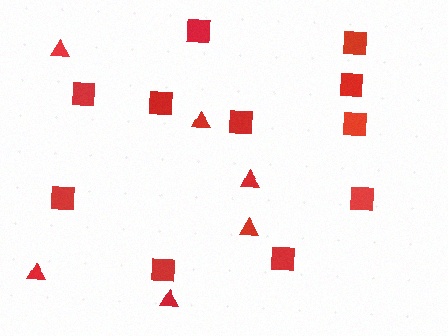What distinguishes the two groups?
There are 2 groups: one group of squares (11) and one group of triangles (6).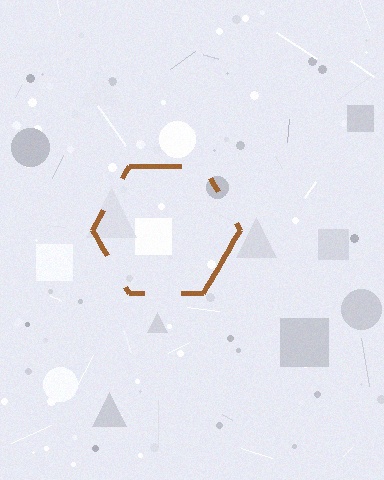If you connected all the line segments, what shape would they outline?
They would outline a hexagon.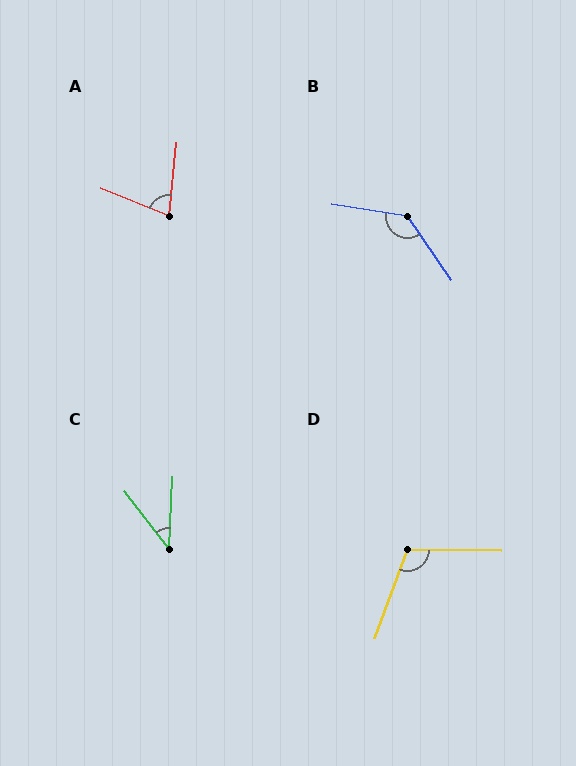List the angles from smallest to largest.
C (40°), A (74°), D (110°), B (133°).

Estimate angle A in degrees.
Approximately 74 degrees.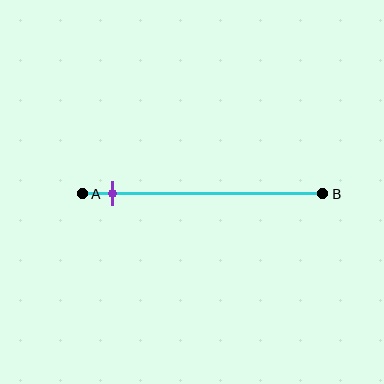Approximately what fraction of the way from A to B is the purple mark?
The purple mark is approximately 10% of the way from A to B.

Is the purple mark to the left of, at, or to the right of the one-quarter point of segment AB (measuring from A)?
The purple mark is to the left of the one-quarter point of segment AB.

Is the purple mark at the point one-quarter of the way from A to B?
No, the mark is at about 10% from A, not at the 25% one-quarter point.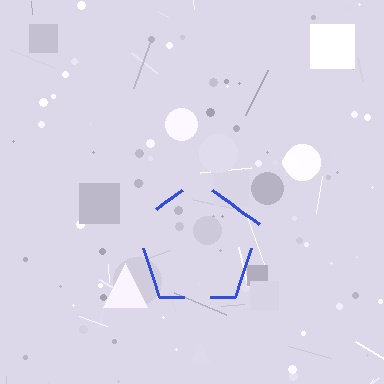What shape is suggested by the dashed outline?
The dashed outline suggests a pentagon.